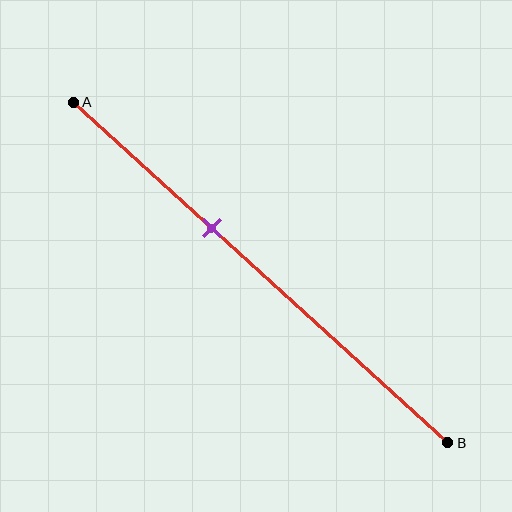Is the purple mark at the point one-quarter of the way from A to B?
No, the mark is at about 35% from A, not at the 25% one-quarter point.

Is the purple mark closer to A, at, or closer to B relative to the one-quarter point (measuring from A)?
The purple mark is closer to point B than the one-quarter point of segment AB.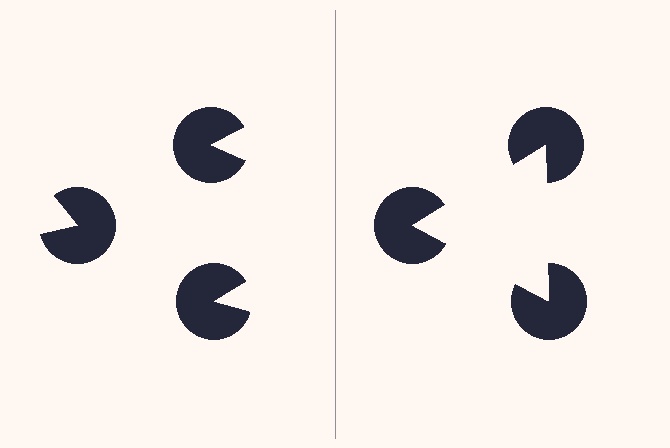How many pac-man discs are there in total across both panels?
6 — 3 on each side.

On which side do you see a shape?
An illusory triangle appears on the right side. On the left side the wedge cuts are rotated, so no coherent shape forms.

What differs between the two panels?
The pac-man discs are positioned identically on both sides; only the wedge orientations differ. On the right they align to a triangle; on the left they are misaligned.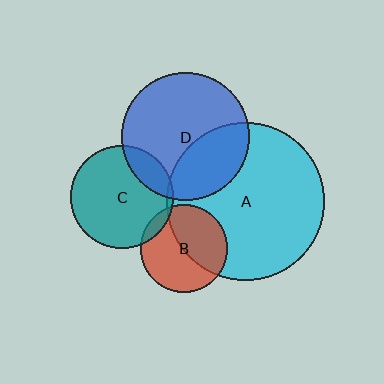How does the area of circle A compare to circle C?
Approximately 2.4 times.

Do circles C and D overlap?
Yes.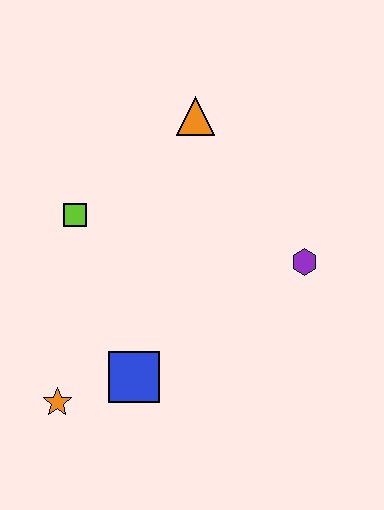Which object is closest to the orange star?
The blue square is closest to the orange star.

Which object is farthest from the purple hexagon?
The orange star is farthest from the purple hexagon.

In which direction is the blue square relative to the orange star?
The blue square is to the right of the orange star.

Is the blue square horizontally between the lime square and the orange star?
No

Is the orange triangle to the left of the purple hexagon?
Yes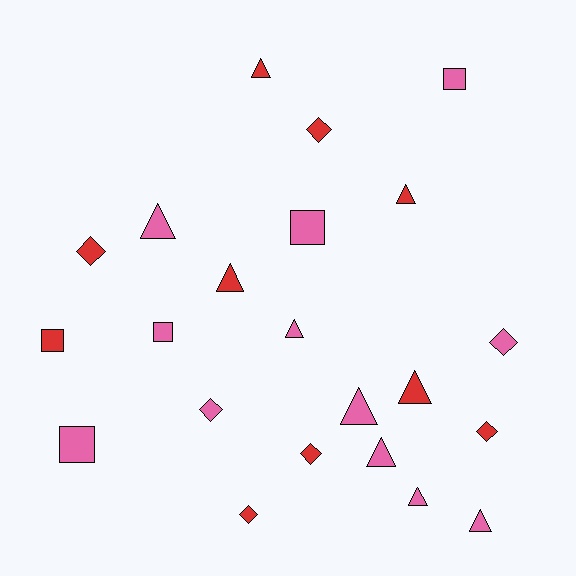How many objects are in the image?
There are 22 objects.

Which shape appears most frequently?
Triangle, with 10 objects.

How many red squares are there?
There is 1 red square.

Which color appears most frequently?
Pink, with 12 objects.